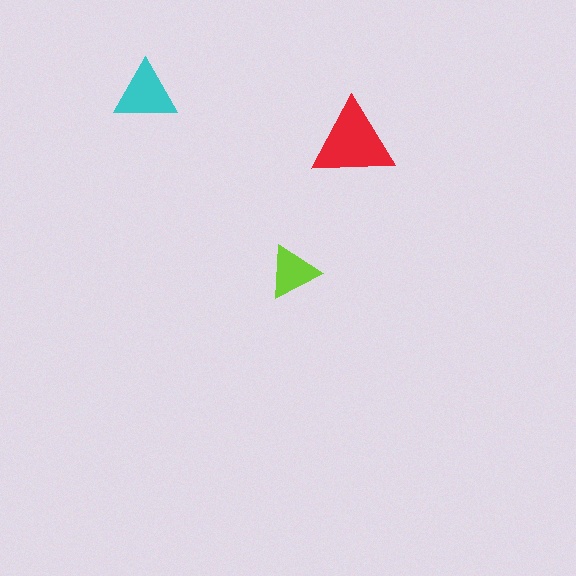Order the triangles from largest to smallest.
the red one, the cyan one, the lime one.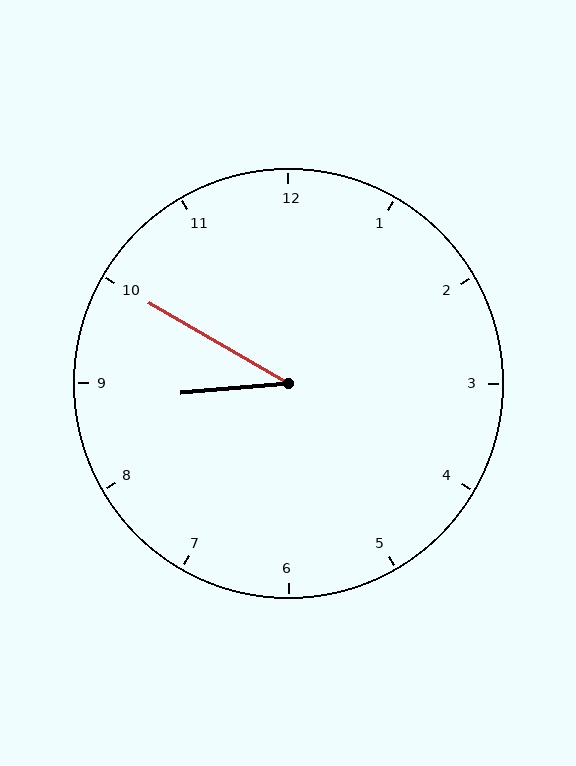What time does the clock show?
8:50.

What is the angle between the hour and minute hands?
Approximately 35 degrees.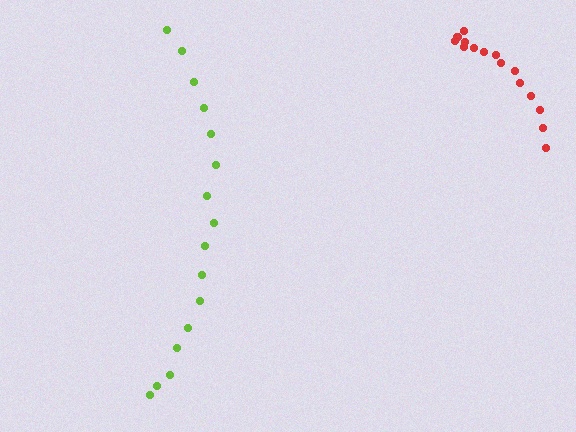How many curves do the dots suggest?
There are 2 distinct paths.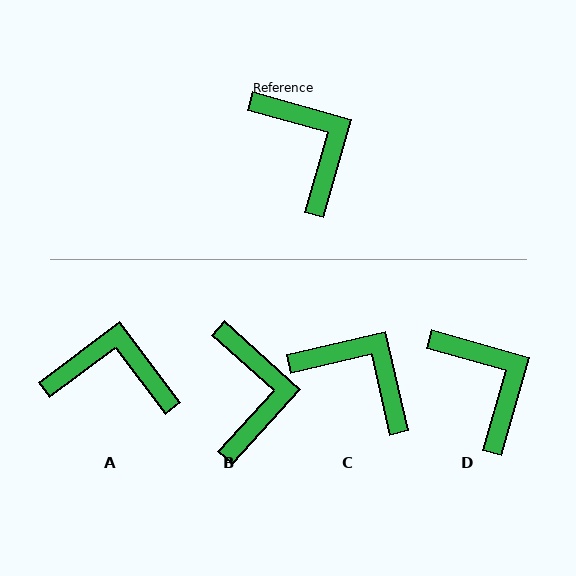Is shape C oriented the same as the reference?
No, it is off by about 29 degrees.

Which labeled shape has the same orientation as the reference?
D.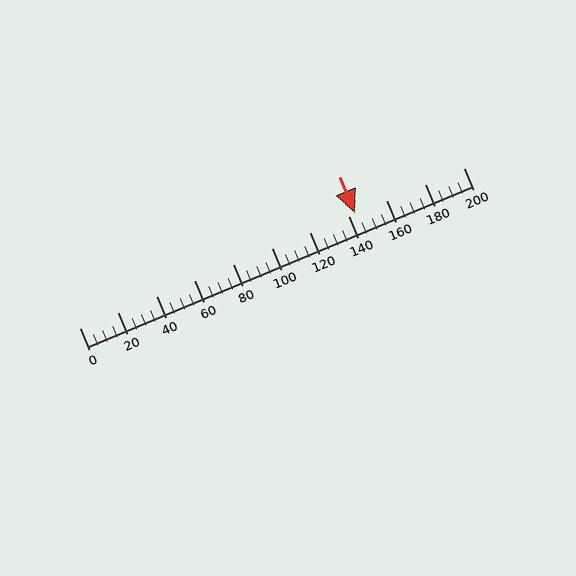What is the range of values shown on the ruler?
The ruler shows values from 0 to 200.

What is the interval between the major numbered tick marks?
The major tick marks are spaced 20 units apart.